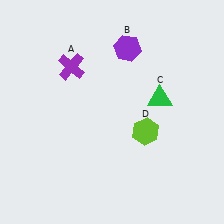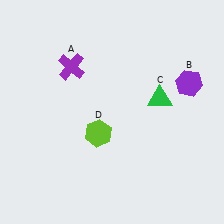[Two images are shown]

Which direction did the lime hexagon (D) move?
The lime hexagon (D) moved left.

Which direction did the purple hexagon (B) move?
The purple hexagon (B) moved right.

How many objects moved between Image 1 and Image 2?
2 objects moved between the two images.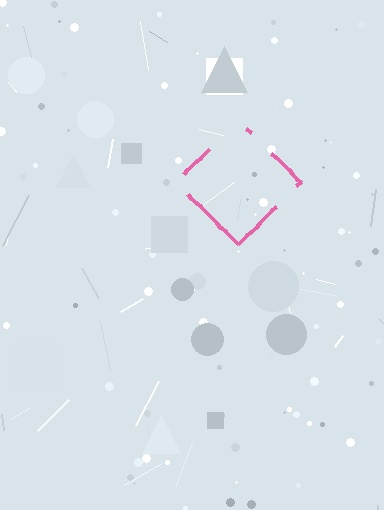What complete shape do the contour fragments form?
The contour fragments form a diamond.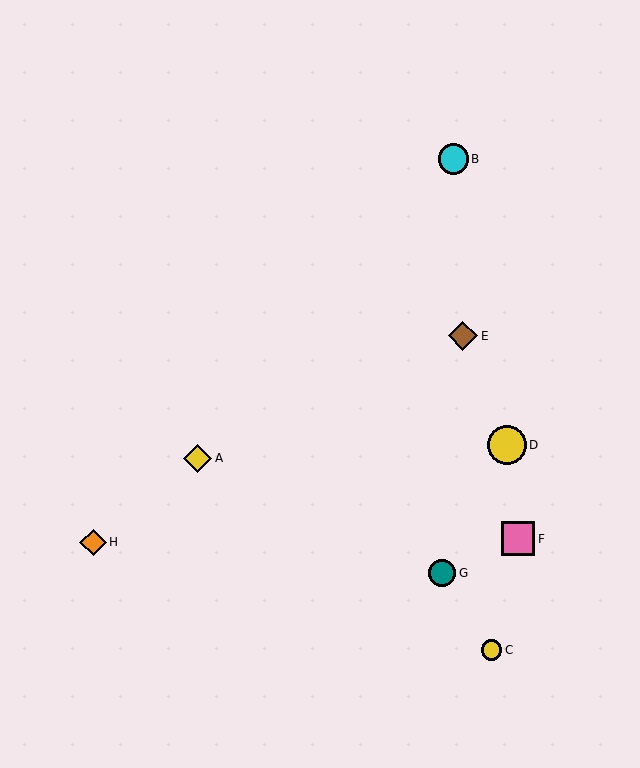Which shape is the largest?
The yellow circle (labeled D) is the largest.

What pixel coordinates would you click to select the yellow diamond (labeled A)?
Click at (198, 458) to select the yellow diamond A.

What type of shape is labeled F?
Shape F is a pink square.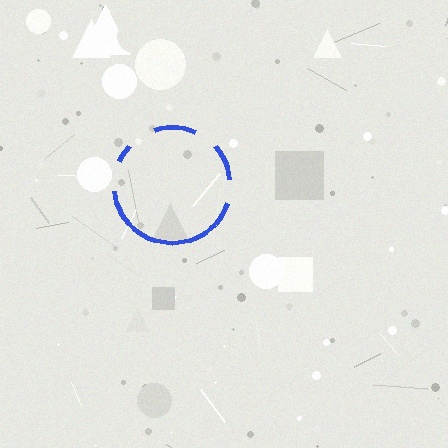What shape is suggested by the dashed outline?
The dashed outline suggests a circle.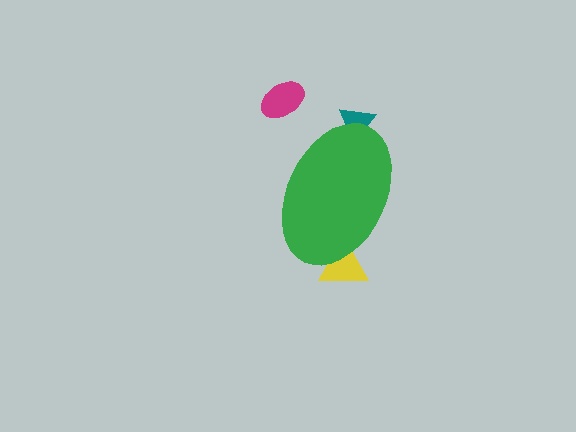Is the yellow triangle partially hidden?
Yes, the yellow triangle is partially hidden behind the green ellipse.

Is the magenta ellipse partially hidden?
No, the magenta ellipse is fully visible.